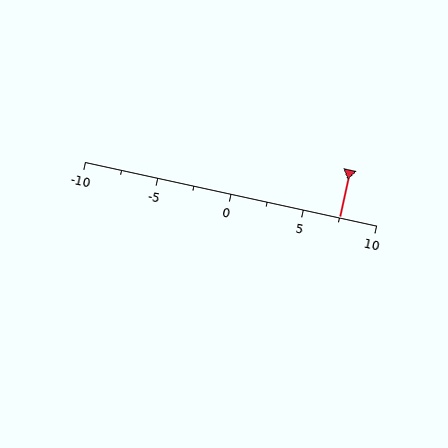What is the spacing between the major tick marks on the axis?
The major ticks are spaced 5 apart.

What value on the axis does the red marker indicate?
The marker indicates approximately 7.5.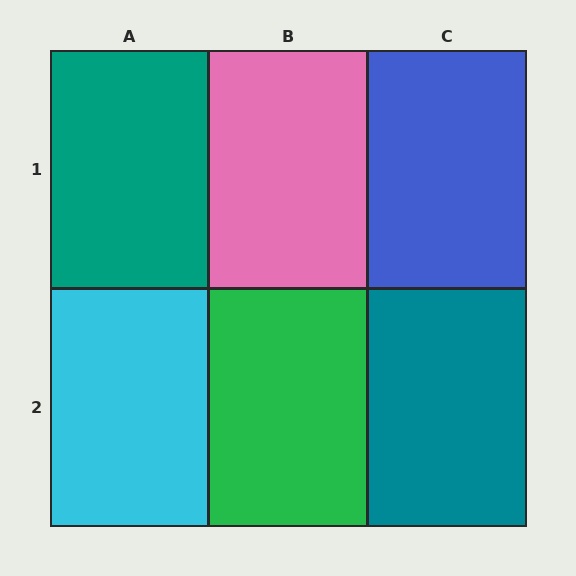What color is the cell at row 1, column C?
Blue.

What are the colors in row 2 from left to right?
Cyan, green, teal.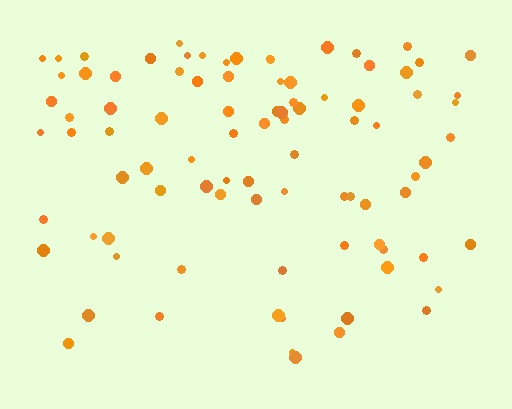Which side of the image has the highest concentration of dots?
The top.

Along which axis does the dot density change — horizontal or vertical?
Vertical.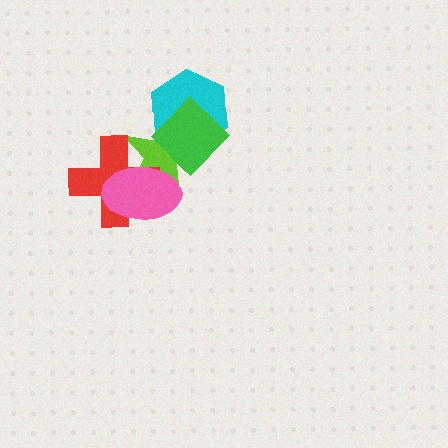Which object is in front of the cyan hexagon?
The green diamond is in front of the cyan hexagon.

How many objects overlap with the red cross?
2 objects overlap with the red cross.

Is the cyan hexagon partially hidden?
Yes, it is partially covered by another shape.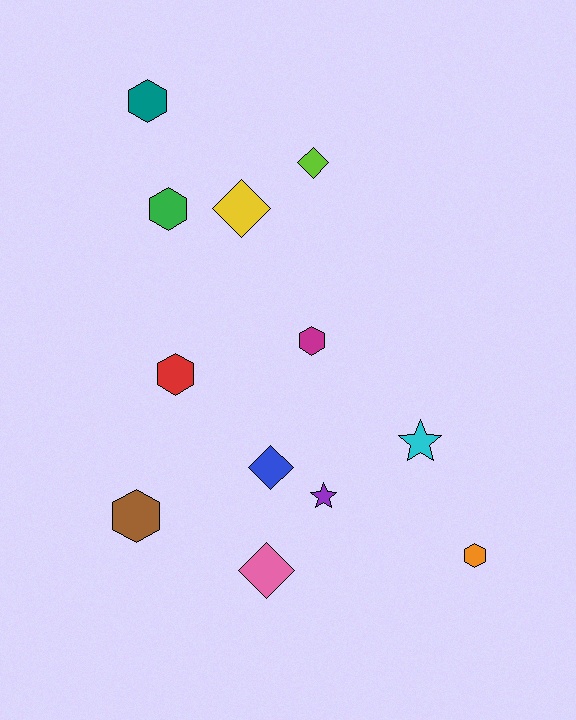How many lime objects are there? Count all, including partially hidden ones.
There is 1 lime object.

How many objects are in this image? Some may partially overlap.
There are 12 objects.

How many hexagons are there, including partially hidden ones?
There are 6 hexagons.